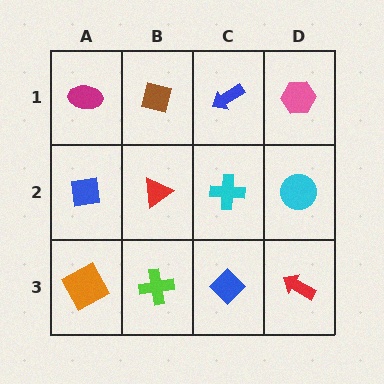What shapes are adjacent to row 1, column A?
A blue square (row 2, column A), a brown square (row 1, column B).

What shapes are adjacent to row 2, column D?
A pink hexagon (row 1, column D), a red arrow (row 3, column D), a cyan cross (row 2, column C).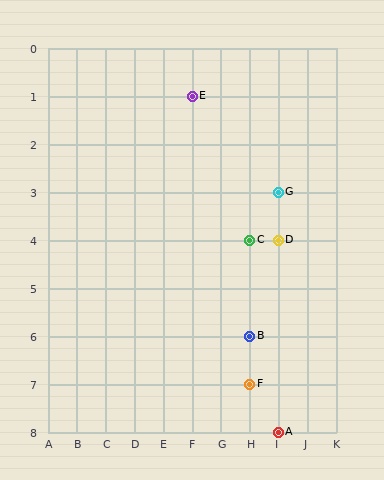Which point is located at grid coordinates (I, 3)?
Point G is at (I, 3).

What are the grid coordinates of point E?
Point E is at grid coordinates (F, 1).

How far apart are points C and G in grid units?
Points C and G are 1 column and 1 row apart (about 1.4 grid units diagonally).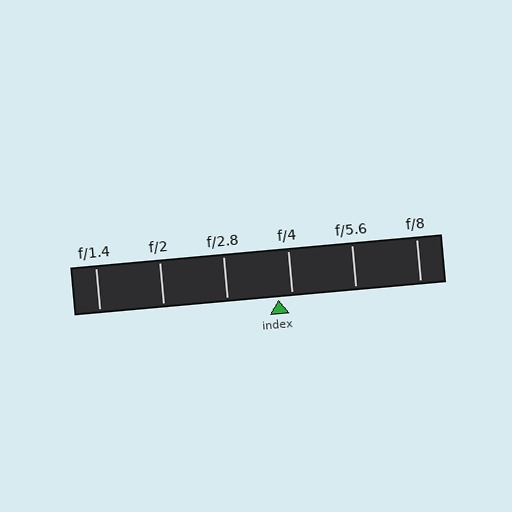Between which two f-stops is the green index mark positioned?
The index mark is between f/2.8 and f/4.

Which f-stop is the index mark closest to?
The index mark is closest to f/4.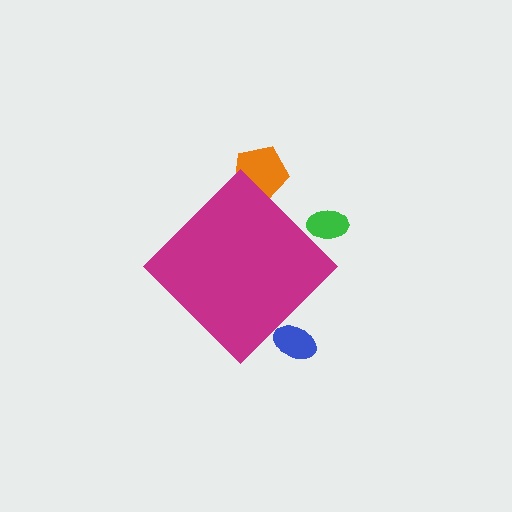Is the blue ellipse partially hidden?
Yes, the blue ellipse is partially hidden behind the magenta diamond.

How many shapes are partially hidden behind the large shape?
3 shapes are partially hidden.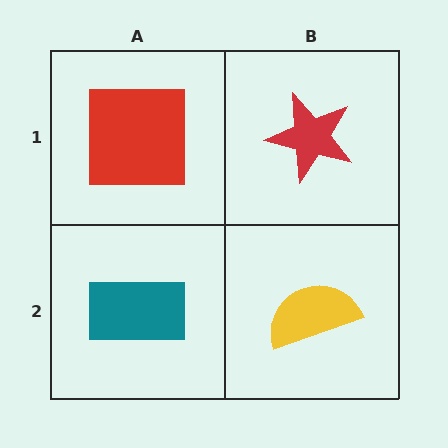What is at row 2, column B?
A yellow semicircle.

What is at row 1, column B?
A red star.